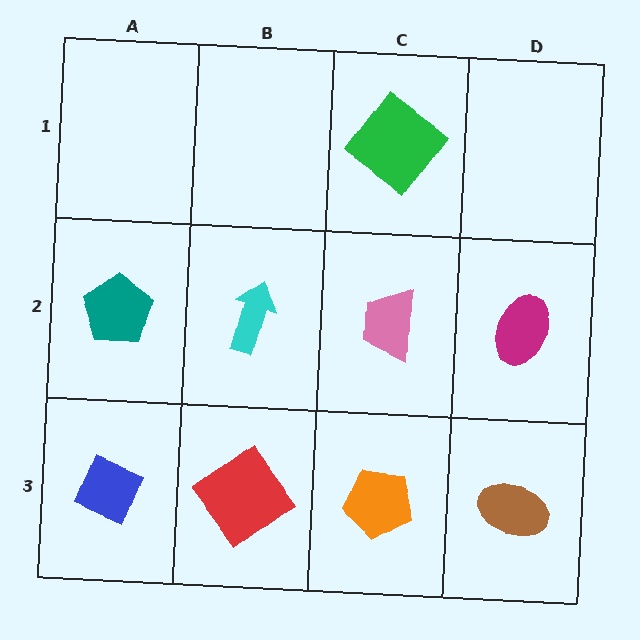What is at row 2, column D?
A magenta ellipse.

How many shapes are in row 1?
1 shape.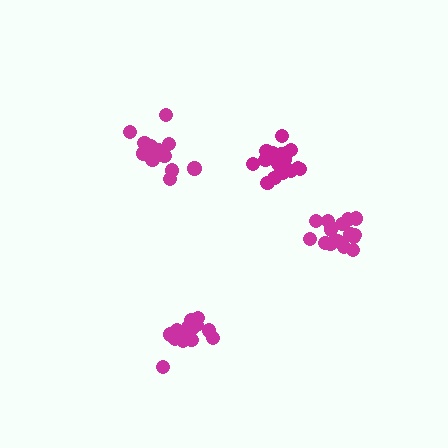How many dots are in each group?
Group 1: 17 dots, Group 2: 14 dots, Group 3: 15 dots, Group 4: 15 dots (61 total).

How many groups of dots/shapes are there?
There are 4 groups.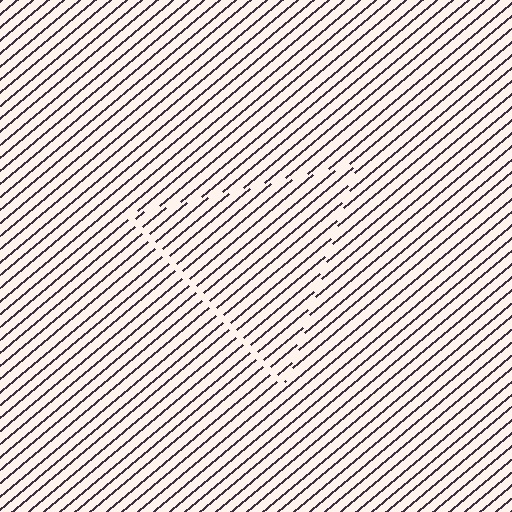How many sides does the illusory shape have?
3 sides — the line-ends trace a triangle.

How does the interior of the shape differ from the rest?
The interior of the shape contains the same grating, shifted by half a period — the contour is defined by the phase discontinuity where line-ends from the inner and outer gratings abut.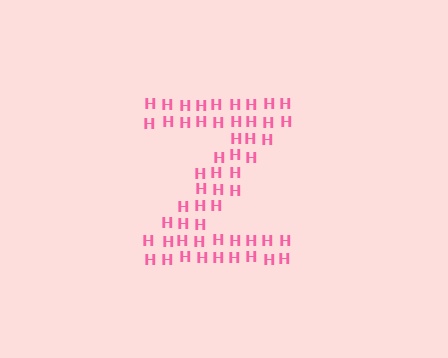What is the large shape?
The large shape is the letter Z.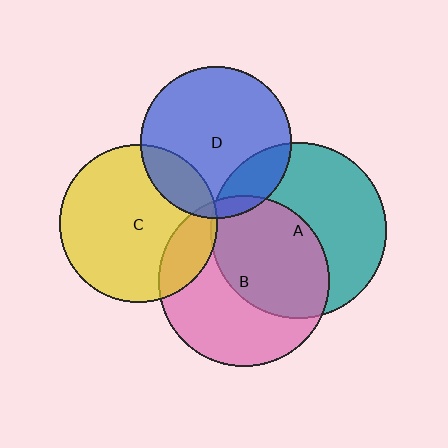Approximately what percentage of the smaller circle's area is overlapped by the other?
Approximately 5%.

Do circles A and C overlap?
Yes.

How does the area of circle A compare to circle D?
Approximately 1.4 times.